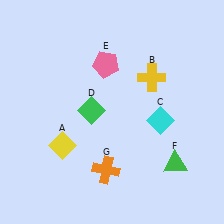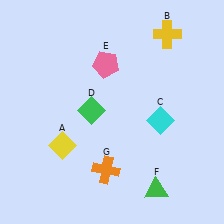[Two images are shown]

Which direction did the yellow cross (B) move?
The yellow cross (B) moved up.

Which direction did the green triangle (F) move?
The green triangle (F) moved down.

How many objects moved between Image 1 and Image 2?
2 objects moved between the two images.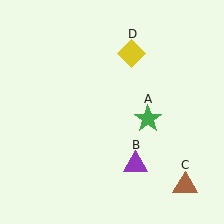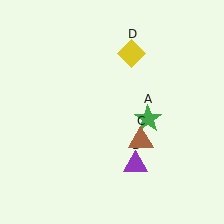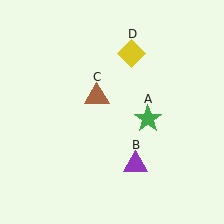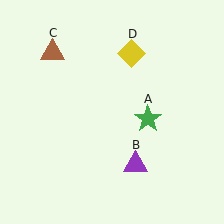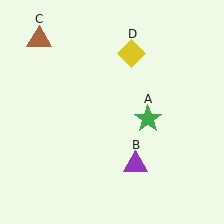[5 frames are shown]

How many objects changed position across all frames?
1 object changed position: brown triangle (object C).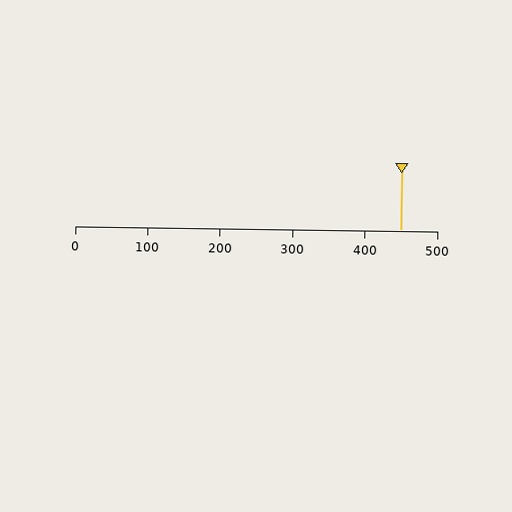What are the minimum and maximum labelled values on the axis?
The axis runs from 0 to 500.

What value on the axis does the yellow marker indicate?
The marker indicates approximately 450.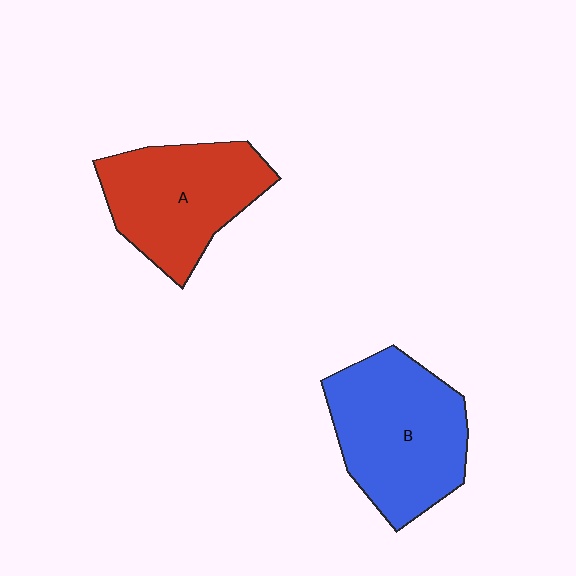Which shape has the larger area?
Shape B (blue).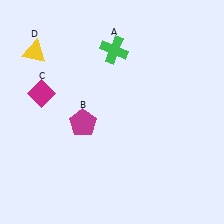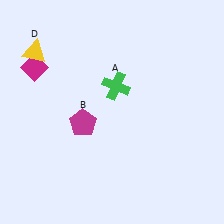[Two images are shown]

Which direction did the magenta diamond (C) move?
The magenta diamond (C) moved up.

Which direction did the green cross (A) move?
The green cross (A) moved down.